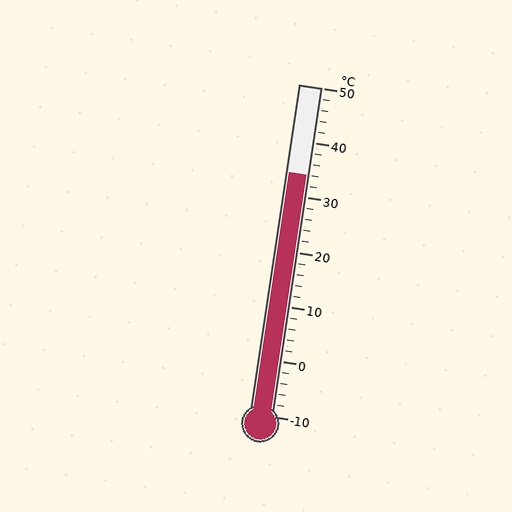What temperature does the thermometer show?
The thermometer shows approximately 34°C.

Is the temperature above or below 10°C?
The temperature is above 10°C.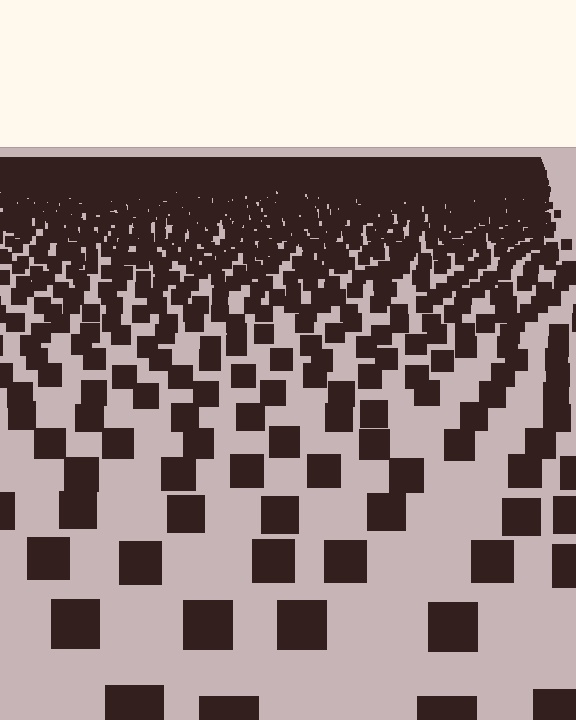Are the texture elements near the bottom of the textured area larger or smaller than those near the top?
Larger. Near the bottom, elements are closer to the viewer and appear at a bigger on-screen size.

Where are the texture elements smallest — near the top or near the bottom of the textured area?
Near the top.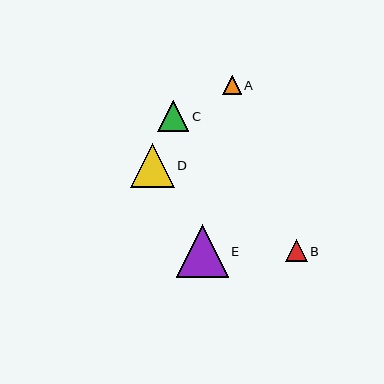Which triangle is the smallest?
Triangle A is the smallest with a size of approximately 19 pixels.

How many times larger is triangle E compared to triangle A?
Triangle E is approximately 2.8 times the size of triangle A.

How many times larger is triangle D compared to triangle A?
Triangle D is approximately 2.4 times the size of triangle A.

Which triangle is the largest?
Triangle E is the largest with a size of approximately 52 pixels.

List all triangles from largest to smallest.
From largest to smallest: E, D, C, B, A.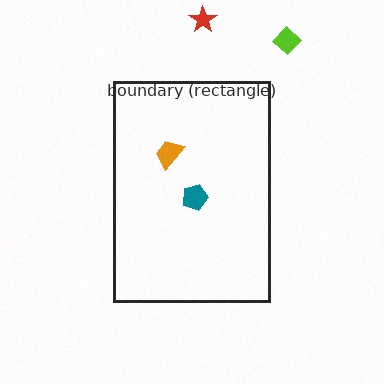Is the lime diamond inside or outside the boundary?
Outside.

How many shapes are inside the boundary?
2 inside, 2 outside.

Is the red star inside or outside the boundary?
Outside.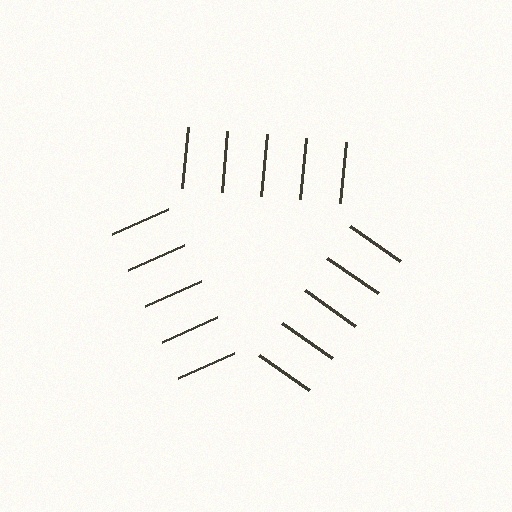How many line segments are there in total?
15 — 5 along each of the 3 edges.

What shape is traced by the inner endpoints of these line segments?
An illusory triangle — the line segments terminate on its edges but no continuous stroke is drawn.